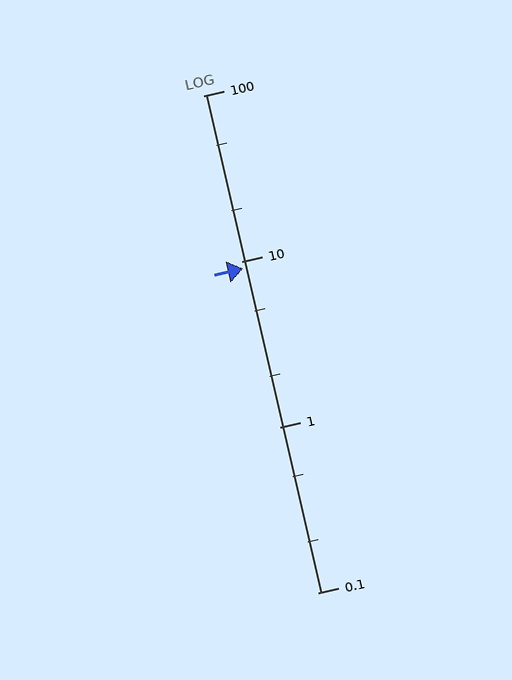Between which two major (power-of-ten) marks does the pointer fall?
The pointer is between 1 and 10.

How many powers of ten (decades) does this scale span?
The scale spans 3 decades, from 0.1 to 100.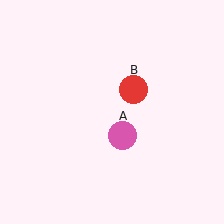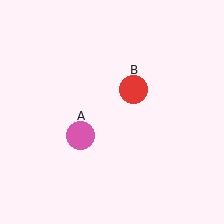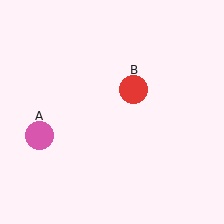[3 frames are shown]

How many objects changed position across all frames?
1 object changed position: pink circle (object A).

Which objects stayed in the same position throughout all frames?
Red circle (object B) remained stationary.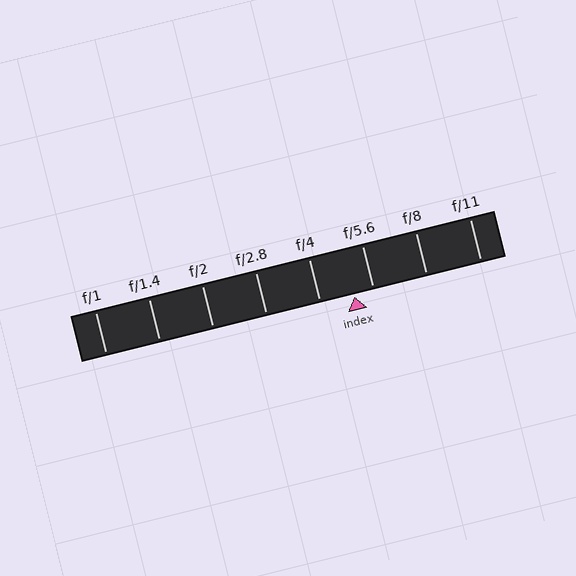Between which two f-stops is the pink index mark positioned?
The index mark is between f/4 and f/5.6.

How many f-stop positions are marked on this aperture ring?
There are 8 f-stop positions marked.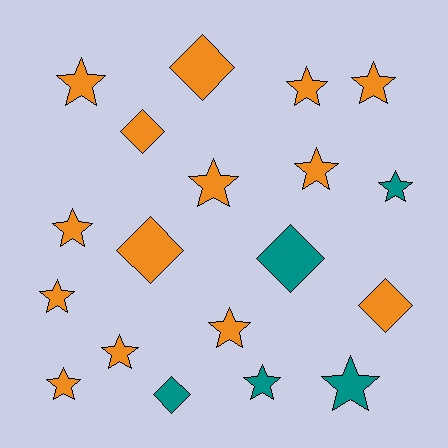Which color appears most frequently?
Orange, with 14 objects.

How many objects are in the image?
There are 19 objects.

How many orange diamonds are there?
There are 4 orange diamonds.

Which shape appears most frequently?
Star, with 13 objects.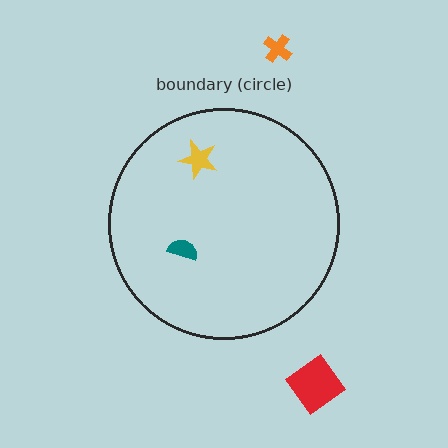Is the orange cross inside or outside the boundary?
Outside.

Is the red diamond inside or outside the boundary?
Outside.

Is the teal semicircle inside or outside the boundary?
Inside.